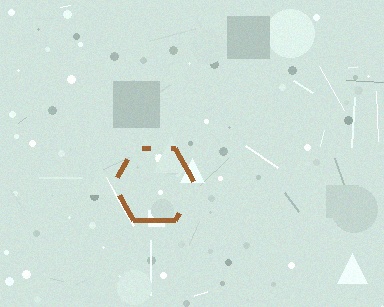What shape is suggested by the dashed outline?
The dashed outline suggests a hexagon.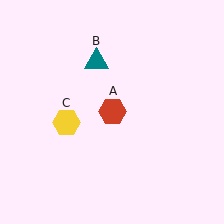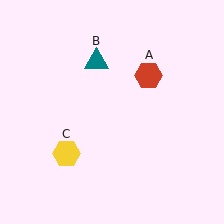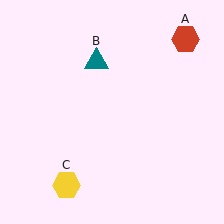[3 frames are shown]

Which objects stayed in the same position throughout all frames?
Teal triangle (object B) remained stationary.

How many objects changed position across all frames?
2 objects changed position: red hexagon (object A), yellow hexagon (object C).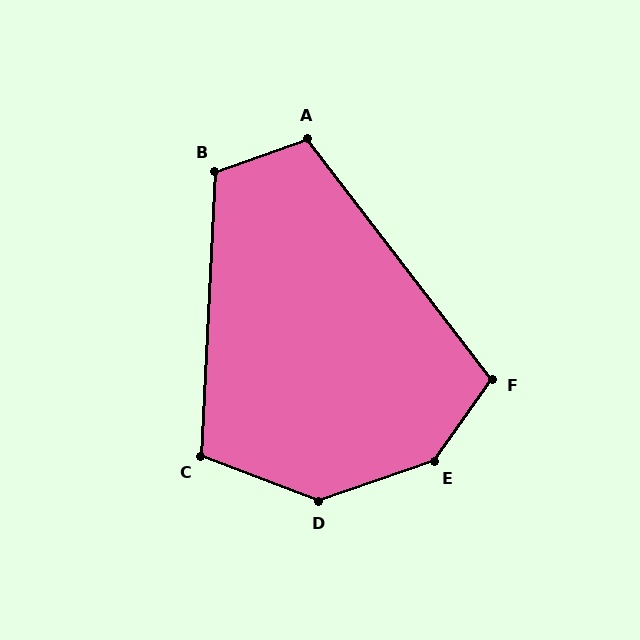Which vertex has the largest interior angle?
E, at approximately 144 degrees.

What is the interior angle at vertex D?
Approximately 140 degrees (obtuse).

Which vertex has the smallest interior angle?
F, at approximately 108 degrees.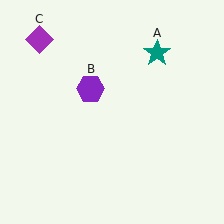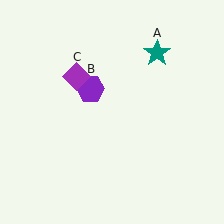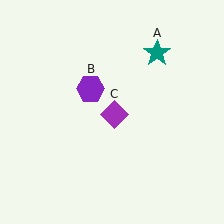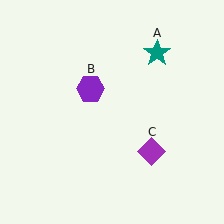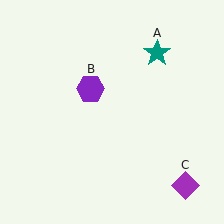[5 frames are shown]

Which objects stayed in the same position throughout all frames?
Teal star (object A) and purple hexagon (object B) remained stationary.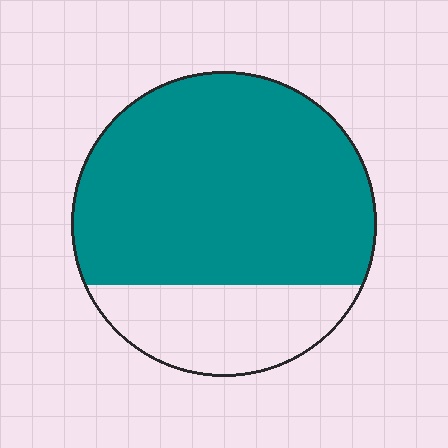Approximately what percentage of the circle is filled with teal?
Approximately 75%.